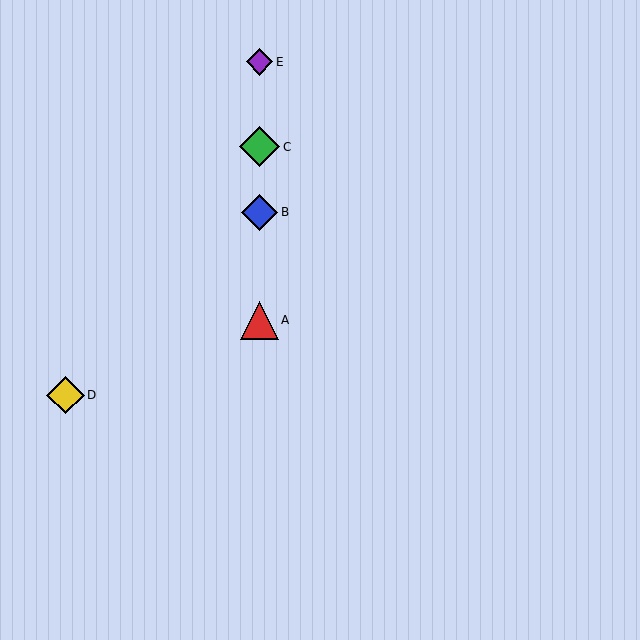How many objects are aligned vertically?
4 objects (A, B, C, E) are aligned vertically.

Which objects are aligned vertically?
Objects A, B, C, E are aligned vertically.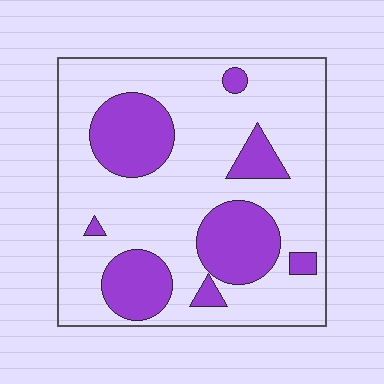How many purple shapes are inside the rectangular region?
8.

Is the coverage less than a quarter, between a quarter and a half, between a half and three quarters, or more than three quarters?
Between a quarter and a half.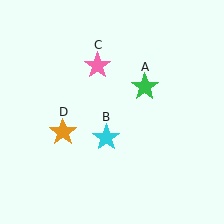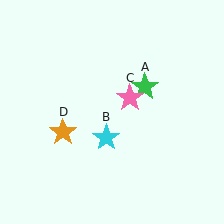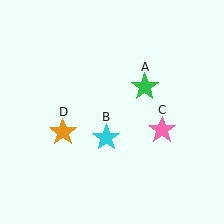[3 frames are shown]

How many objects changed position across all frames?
1 object changed position: pink star (object C).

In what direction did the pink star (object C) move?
The pink star (object C) moved down and to the right.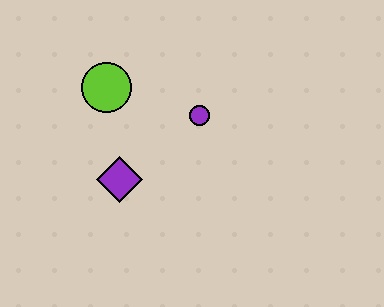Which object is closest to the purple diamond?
The lime circle is closest to the purple diamond.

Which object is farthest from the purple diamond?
The purple circle is farthest from the purple diamond.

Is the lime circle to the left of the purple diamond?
Yes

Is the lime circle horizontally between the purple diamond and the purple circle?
No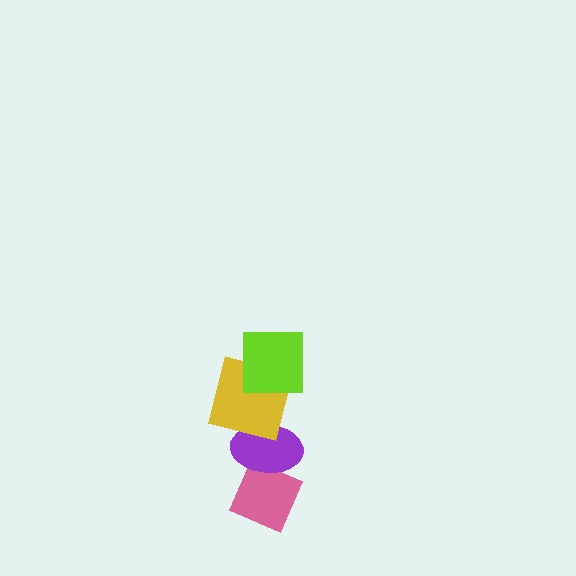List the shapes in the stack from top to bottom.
From top to bottom: the lime square, the yellow square, the purple ellipse, the pink diamond.